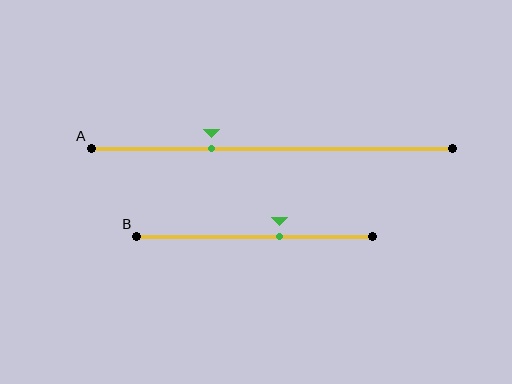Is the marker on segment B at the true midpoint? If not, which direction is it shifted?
No, the marker on segment B is shifted to the right by about 11% of the segment length.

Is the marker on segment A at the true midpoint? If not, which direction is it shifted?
No, the marker on segment A is shifted to the left by about 17% of the segment length.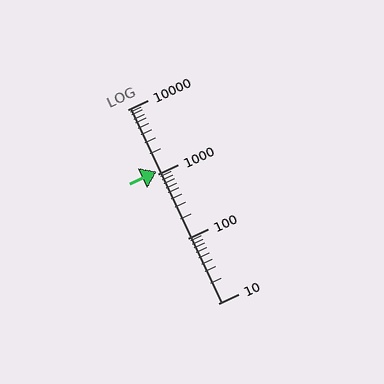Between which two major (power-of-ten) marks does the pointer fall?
The pointer is between 1000 and 10000.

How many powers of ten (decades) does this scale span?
The scale spans 3 decades, from 10 to 10000.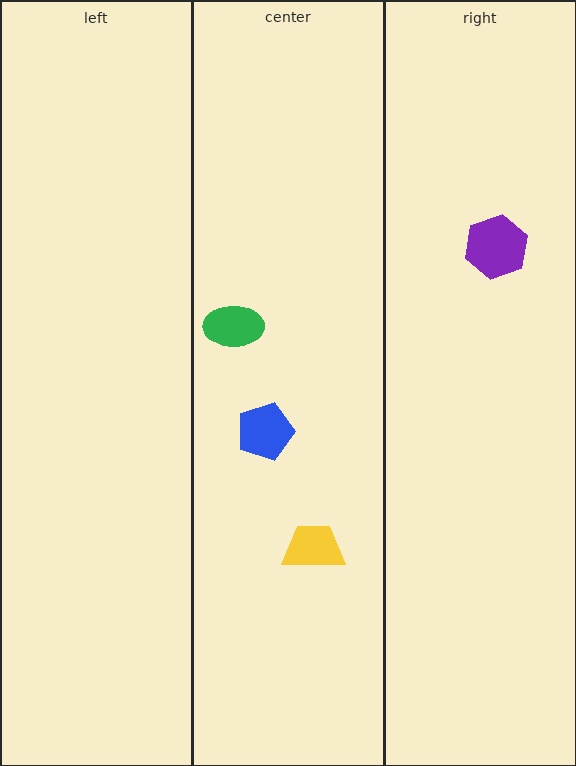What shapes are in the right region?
The purple hexagon.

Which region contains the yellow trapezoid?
The center region.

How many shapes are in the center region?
3.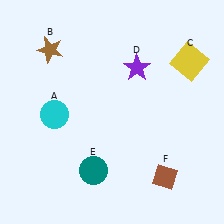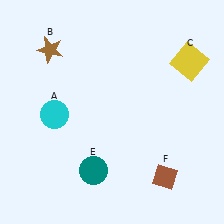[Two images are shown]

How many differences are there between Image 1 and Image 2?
There is 1 difference between the two images.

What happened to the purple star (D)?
The purple star (D) was removed in Image 2. It was in the top-right area of Image 1.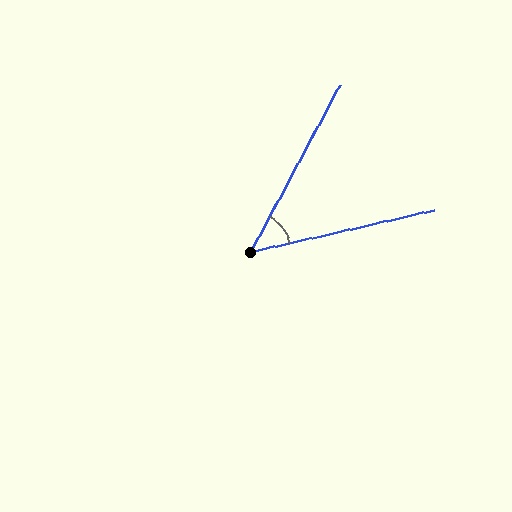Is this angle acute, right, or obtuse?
It is acute.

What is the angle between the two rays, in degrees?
Approximately 49 degrees.